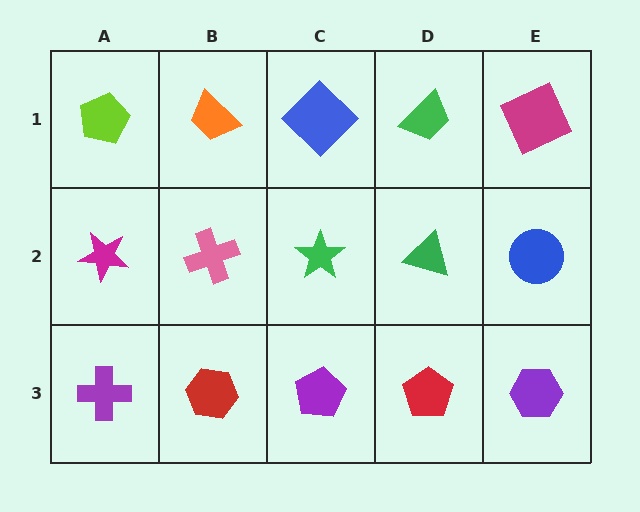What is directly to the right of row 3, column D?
A purple hexagon.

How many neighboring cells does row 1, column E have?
2.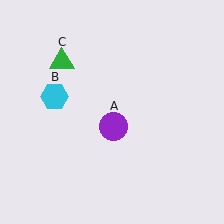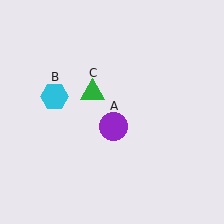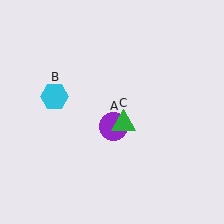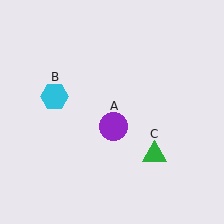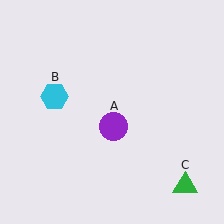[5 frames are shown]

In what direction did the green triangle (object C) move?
The green triangle (object C) moved down and to the right.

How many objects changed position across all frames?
1 object changed position: green triangle (object C).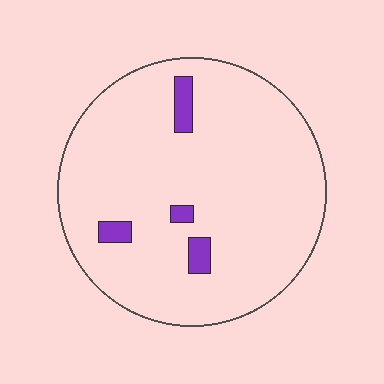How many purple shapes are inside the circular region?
4.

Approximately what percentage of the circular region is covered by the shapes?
Approximately 5%.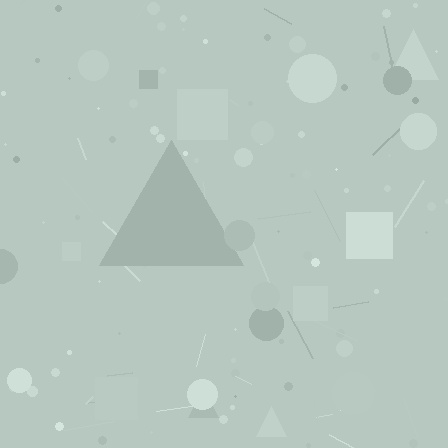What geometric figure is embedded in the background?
A triangle is embedded in the background.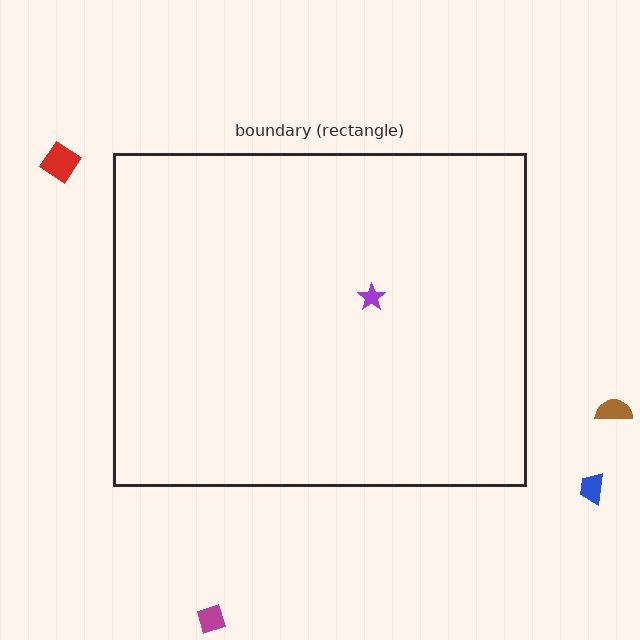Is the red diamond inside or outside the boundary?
Outside.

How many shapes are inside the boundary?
1 inside, 4 outside.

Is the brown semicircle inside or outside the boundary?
Outside.